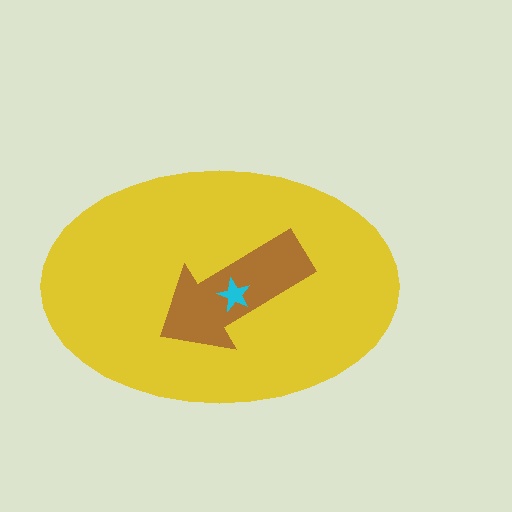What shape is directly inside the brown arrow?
The cyan star.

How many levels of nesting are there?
3.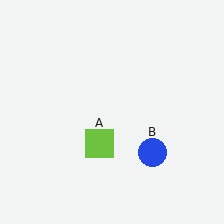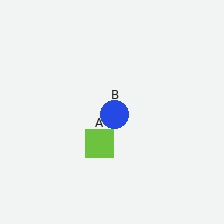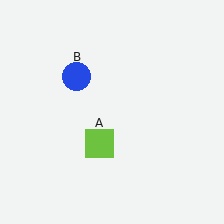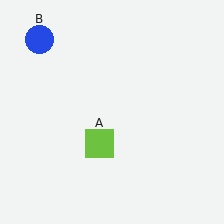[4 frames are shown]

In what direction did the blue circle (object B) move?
The blue circle (object B) moved up and to the left.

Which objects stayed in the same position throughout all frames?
Lime square (object A) remained stationary.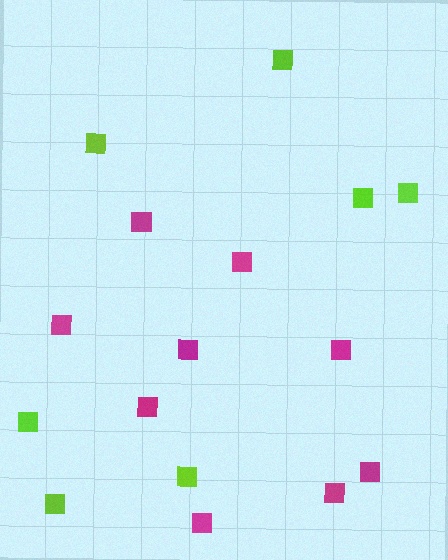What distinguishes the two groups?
There are 2 groups: one group of magenta squares (9) and one group of lime squares (7).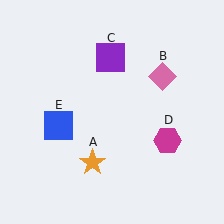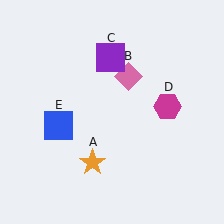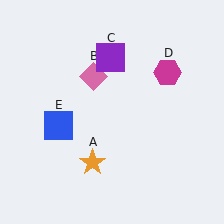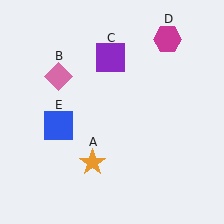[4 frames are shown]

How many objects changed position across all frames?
2 objects changed position: pink diamond (object B), magenta hexagon (object D).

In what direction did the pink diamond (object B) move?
The pink diamond (object B) moved left.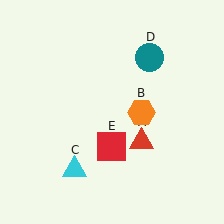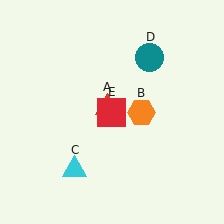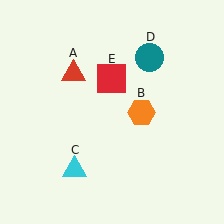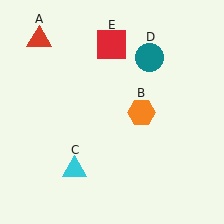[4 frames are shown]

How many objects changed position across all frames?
2 objects changed position: red triangle (object A), red square (object E).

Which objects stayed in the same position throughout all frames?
Orange hexagon (object B) and cyan triangle (object C) and teal circle (object D) remained stationary.